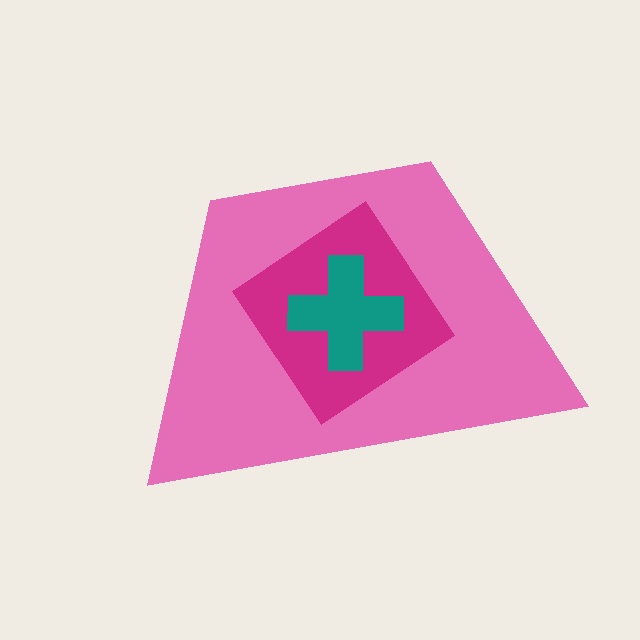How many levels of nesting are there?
3.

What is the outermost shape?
The pink trapezoid.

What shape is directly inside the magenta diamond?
The teal cross.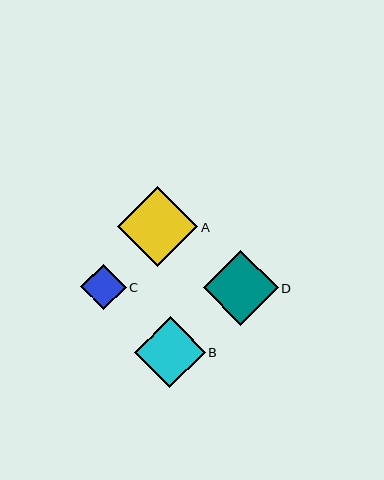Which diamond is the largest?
Diamond A is the largest with a size of approximately 80 pixels.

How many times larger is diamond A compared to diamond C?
Diamond A is approximately 1.8 times the size of diamond C.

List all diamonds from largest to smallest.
From largest to smallest: A, D, B, C.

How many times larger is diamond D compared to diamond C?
Diamond D is approximately 1.7 times the size of diamond C.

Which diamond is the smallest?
Diamond C is the smallest with a size of approximately 45 pixels.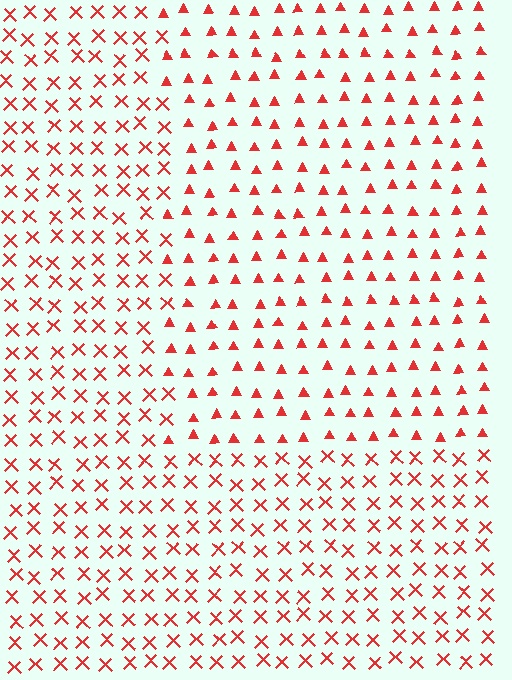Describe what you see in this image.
The image is filled with small red elements arranged in a uniform grid. A rectangle-shaped region contains triangles, while the surrounding area contains X marks. The boundary is defined purely by the change in element shape.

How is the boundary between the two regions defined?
The boundary is defined by a change in element shape: triangles inside vs. X marks outside. All elements share the same color and spacing.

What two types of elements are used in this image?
The image uses triangles inside the rectangle region and X marks outside it.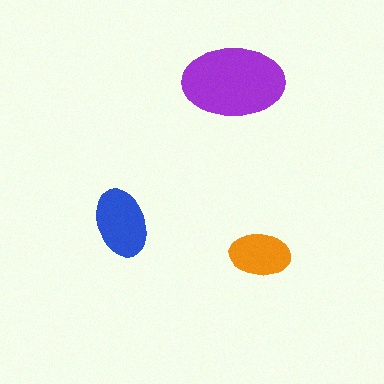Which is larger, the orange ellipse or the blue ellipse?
The blue one.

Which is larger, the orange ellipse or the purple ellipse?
The purple one.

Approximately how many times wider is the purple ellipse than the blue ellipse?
About 1.5 times wider.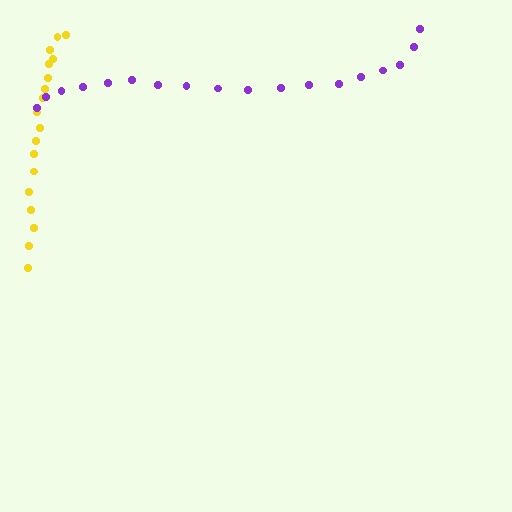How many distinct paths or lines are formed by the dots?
There are 2 distinct paths.